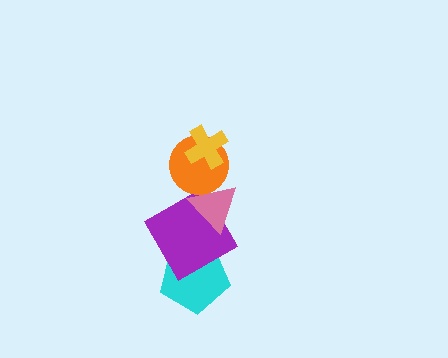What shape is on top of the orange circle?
The yellow cross is on top of the orange circle.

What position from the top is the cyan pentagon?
The cyan pentagon is 5th from the top.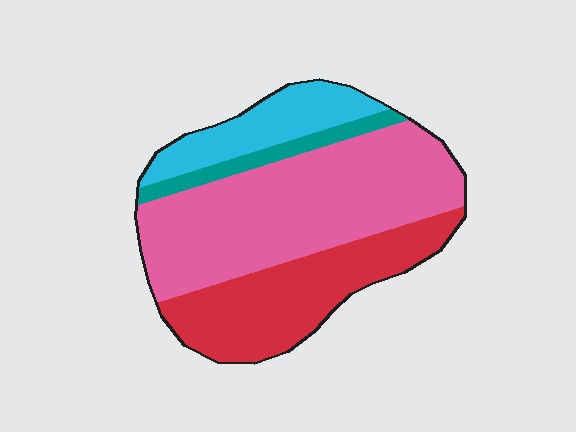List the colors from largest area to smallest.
From largest to smallest: pink, red, cyan, teal.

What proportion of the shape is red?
Red covers 29% of the shape.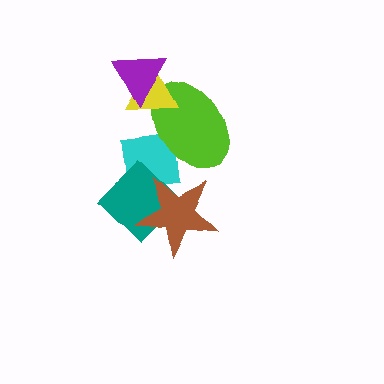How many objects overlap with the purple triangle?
2 objects overlap with the purple triangle.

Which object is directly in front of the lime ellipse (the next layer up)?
The yellow triangle is directly in front of the lime ellipse.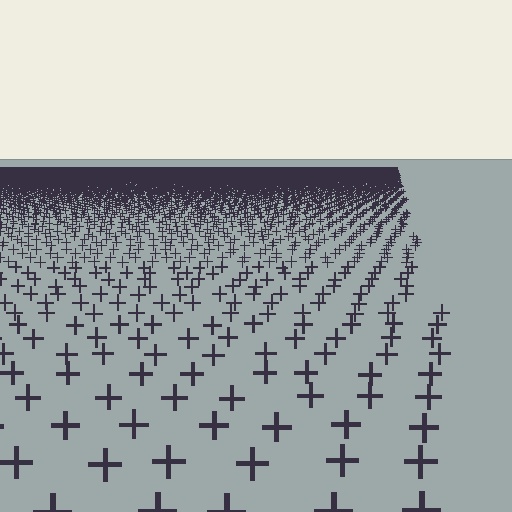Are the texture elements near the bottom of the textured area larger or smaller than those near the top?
Larger. Near the bottom, elements are closer to the viewer and appear at a bigger on-screen size.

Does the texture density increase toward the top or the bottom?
Density increases toward the top.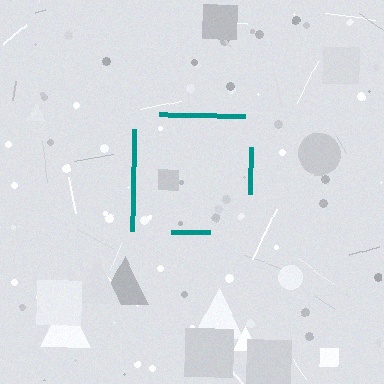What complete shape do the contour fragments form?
The contour fragments form a square.